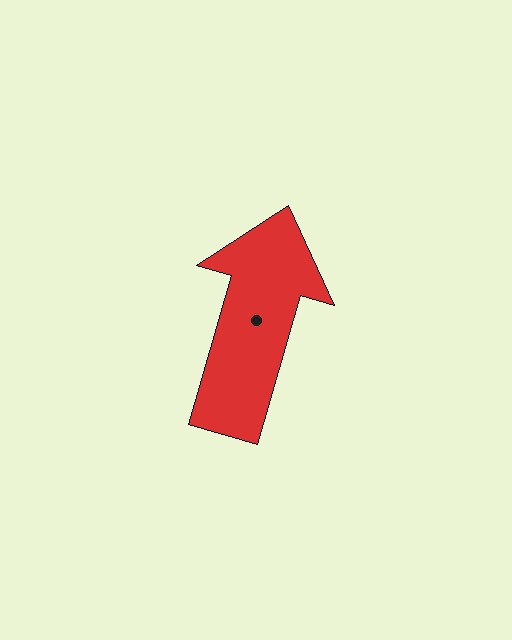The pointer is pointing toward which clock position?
Roughly 1 o'clock.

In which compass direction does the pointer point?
North.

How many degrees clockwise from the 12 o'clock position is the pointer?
Approximately 16 degrees.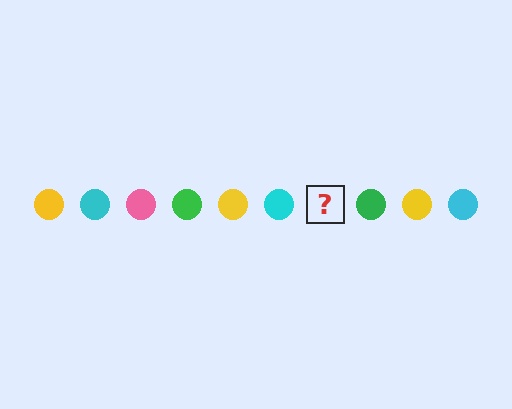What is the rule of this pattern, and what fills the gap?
The rule is that the pattern cycles through yellow, cyan, pink, green circles. The gap should be filled with a pink circle.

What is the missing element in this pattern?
The missing element is a pink circle.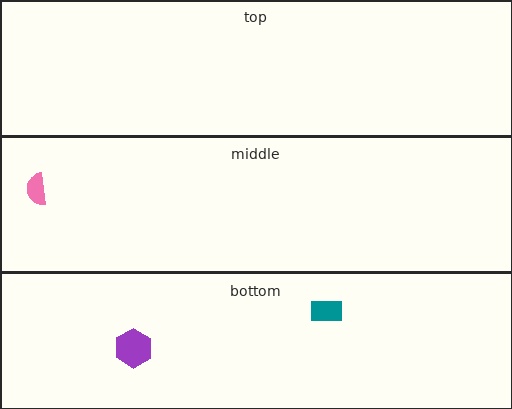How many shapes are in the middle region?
1.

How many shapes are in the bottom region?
2.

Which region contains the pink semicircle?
The middle region.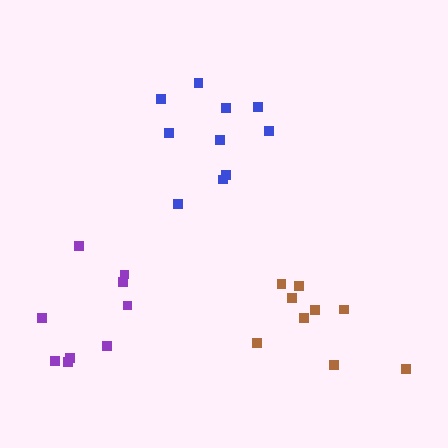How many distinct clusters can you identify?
There are 3 distinct clusters.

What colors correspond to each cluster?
The clusters are colored: blue, brown, purple.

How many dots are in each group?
Group 1: 10 dots, Group 2: 9 dots, Group 3: 9 dots (28 total).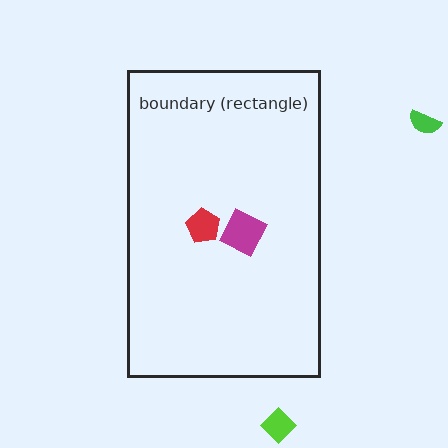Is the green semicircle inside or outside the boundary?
Outside.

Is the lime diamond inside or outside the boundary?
Outside.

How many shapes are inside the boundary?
2 inside, 2 outside.